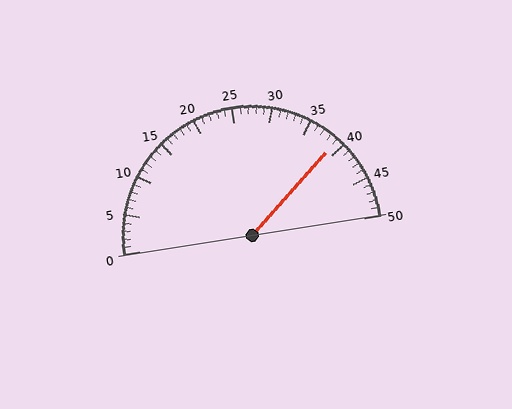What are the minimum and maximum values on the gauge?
The gauge ranges from 0 to 50.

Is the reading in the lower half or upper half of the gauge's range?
The reading is in the upper half of the range (0 to 50).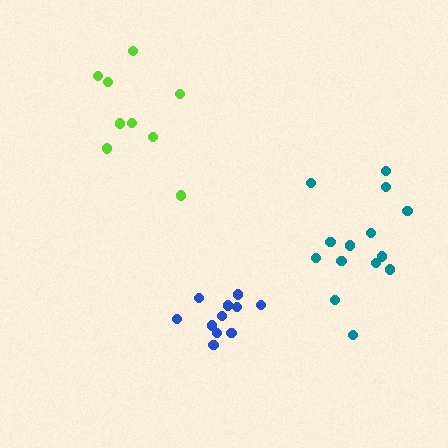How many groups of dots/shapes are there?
There are 3 groups.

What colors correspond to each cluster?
The clusters are colored: blue, lime, teal.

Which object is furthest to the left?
The lime cluster is leftmost.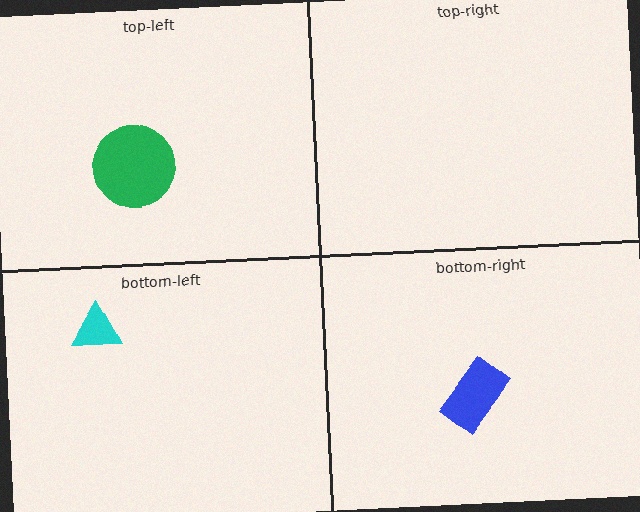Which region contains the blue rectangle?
The bottom-right region.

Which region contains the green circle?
The top-left region.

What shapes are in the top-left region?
The green circle.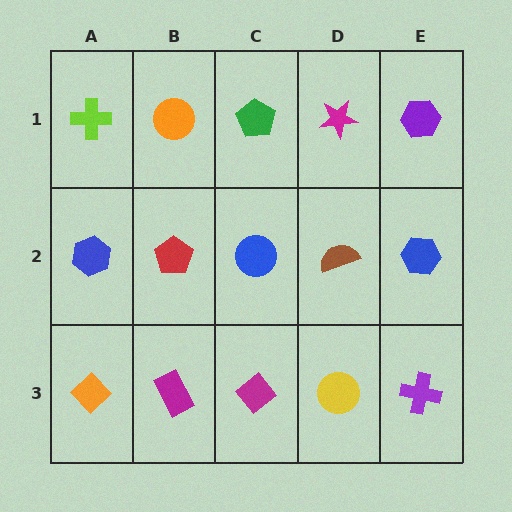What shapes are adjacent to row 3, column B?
A red pentagon (row 2, column B), an orange diamond (row 3, column A), a magenta diamond (row 3, column C).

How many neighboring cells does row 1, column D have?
3.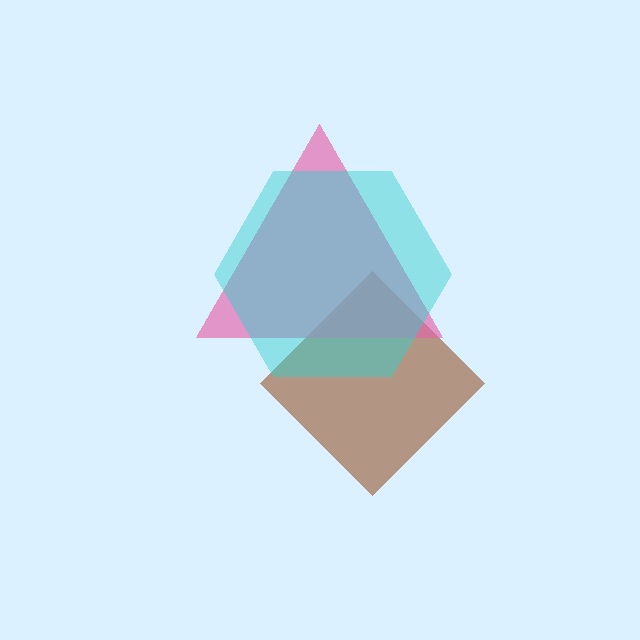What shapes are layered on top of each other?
The layered shapes are: a brown diamond, a pink triangle, a cyan hexagon.